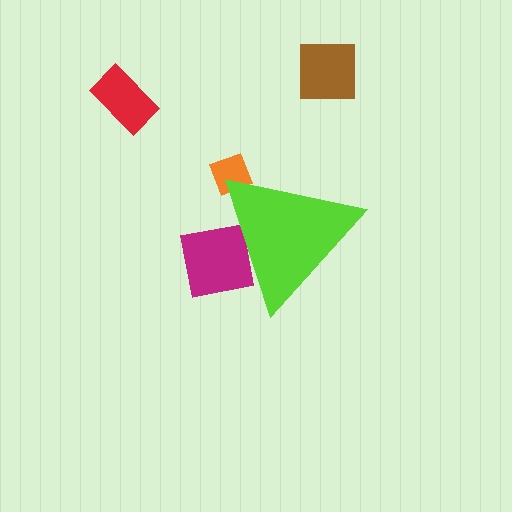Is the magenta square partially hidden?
Yes, the magenta square is partially hidden behind the lime triangle.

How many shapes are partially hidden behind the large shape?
2 shapes are partially hidden.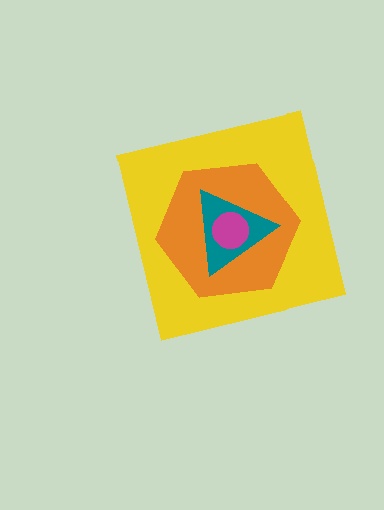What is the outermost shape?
The yellow square.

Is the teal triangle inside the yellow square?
Yes.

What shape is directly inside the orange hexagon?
The teal triangle.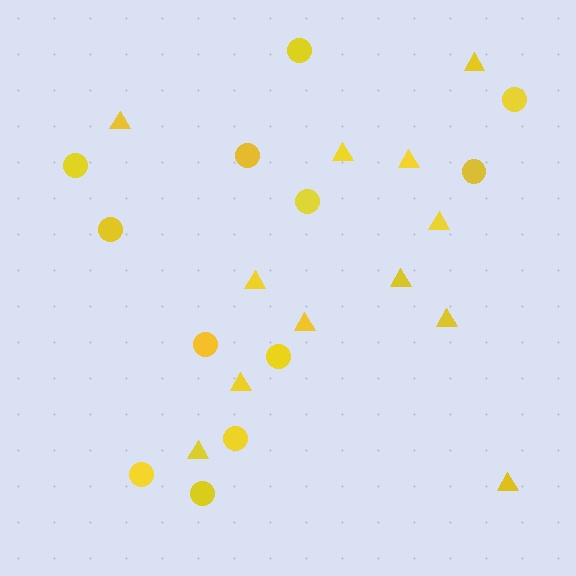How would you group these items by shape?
There are 2 groups: one group of triangles (12) and one group of circles (12).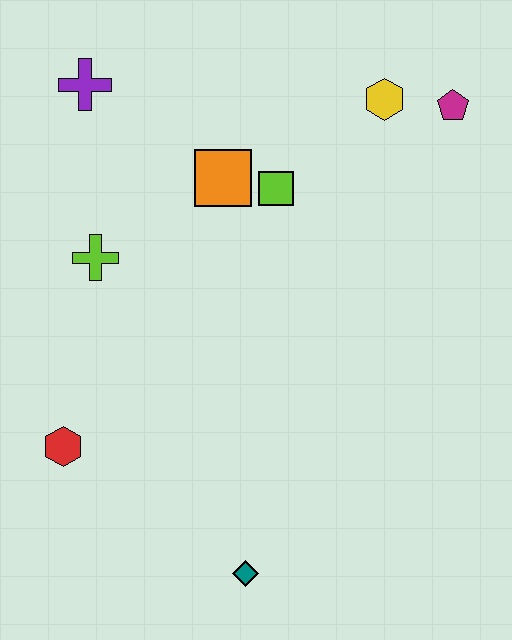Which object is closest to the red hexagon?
The lime cross is closest to the red hexagon.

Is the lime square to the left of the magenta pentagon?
Yes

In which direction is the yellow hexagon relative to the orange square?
The yellow hexagon is to the right of the orange square.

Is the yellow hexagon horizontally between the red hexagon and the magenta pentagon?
Yes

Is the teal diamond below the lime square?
Yes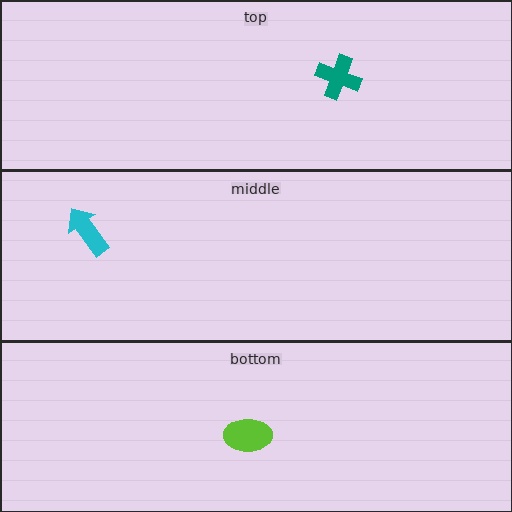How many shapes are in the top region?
1.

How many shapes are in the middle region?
1.